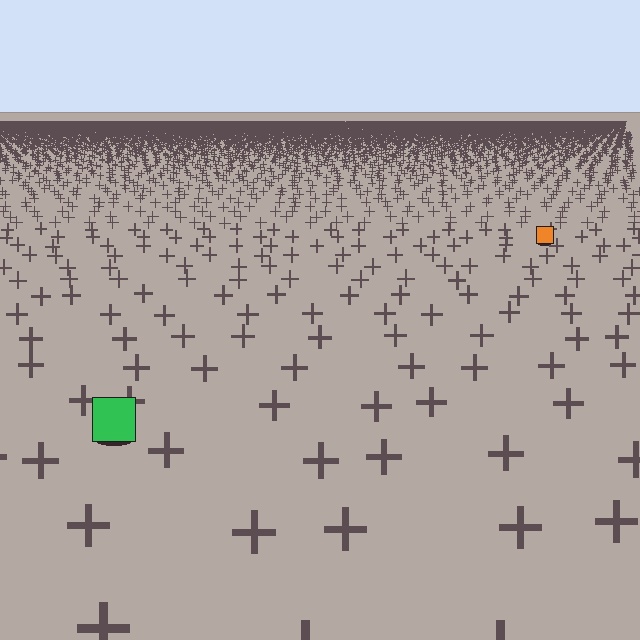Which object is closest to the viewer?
The green square is closest. The texture marks near it are larger and more spread out.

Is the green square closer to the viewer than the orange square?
Yes. The green square is closer — you can tell from the texture gradient: the ground texture is coarser near it.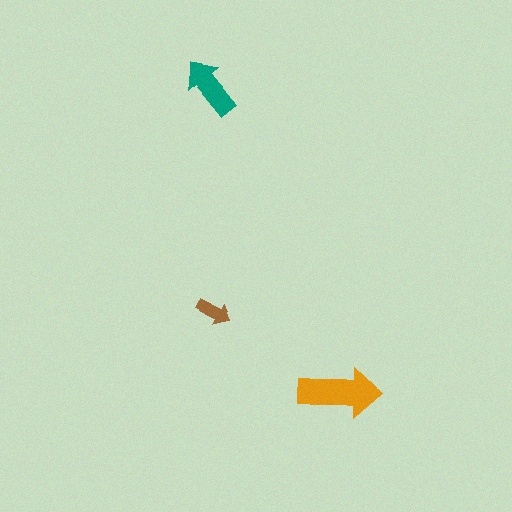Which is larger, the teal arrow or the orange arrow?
The orange one.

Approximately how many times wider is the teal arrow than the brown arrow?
About 1.5 times wider.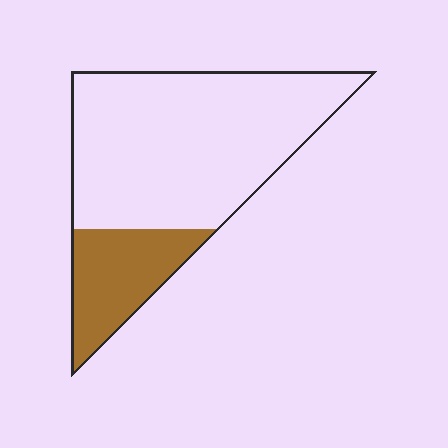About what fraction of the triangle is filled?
About one quarter (1/4).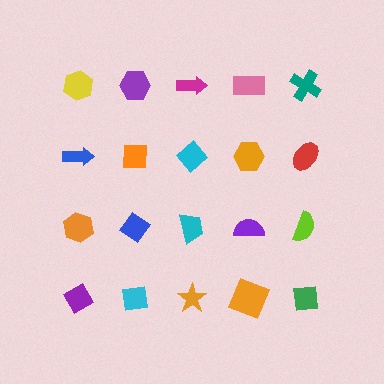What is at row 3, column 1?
An orange hexagon.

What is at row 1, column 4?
A pink rectangle.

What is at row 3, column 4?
A purple semicircle.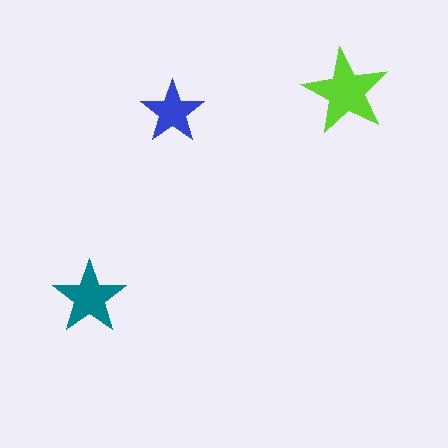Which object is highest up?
The lime star is topmost.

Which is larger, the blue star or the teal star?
The teal one.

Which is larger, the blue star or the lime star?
The lime one.